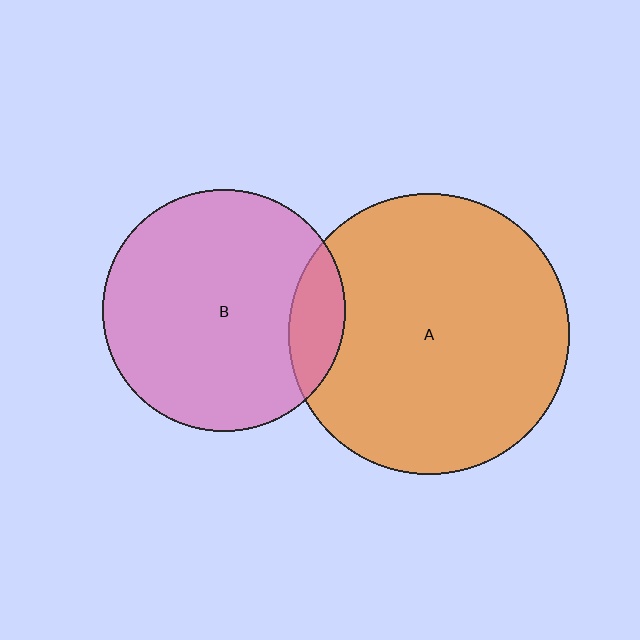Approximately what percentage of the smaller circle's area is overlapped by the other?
Approximately 15%.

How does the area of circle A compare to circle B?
Approximately 1.3 times.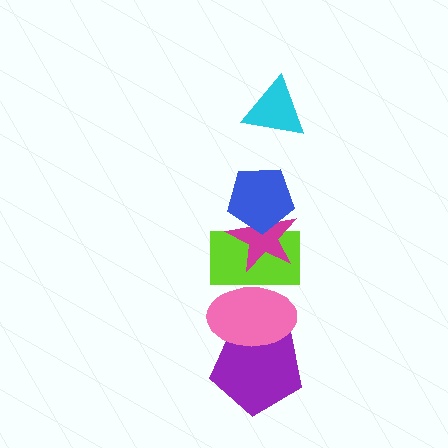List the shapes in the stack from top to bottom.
From top to bottom: the cyan triangle, the blue pentagon, the magenta star, the lime rectangle, the pink ellipse, the purple pentagon.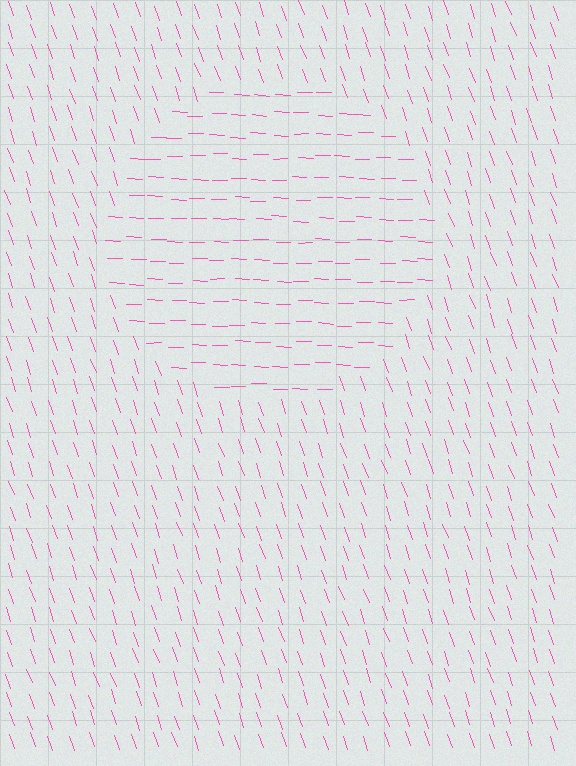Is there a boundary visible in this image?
Yes, there is a texture boundary formed by a change in line orientation.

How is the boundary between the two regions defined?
The boundary is defined purely by a change in line orientation (approximately 69 degrees difference). All lines are the same color and thickness.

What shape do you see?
I see a circle.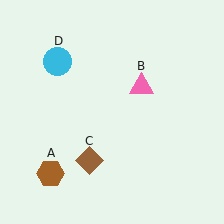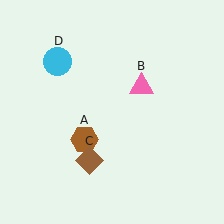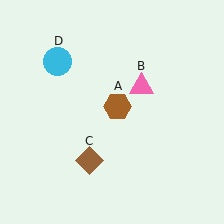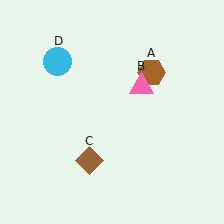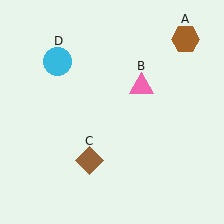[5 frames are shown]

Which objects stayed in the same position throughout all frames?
Pink triangle (object B) and brown diamond (object C) and cyan circle (object D) remained stationary.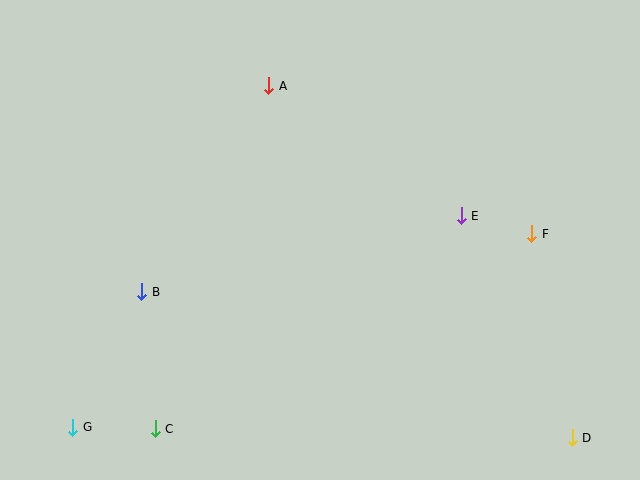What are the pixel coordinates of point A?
Point A is at (269, 86).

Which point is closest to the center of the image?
Point E at (461, 216) is closest to the center.